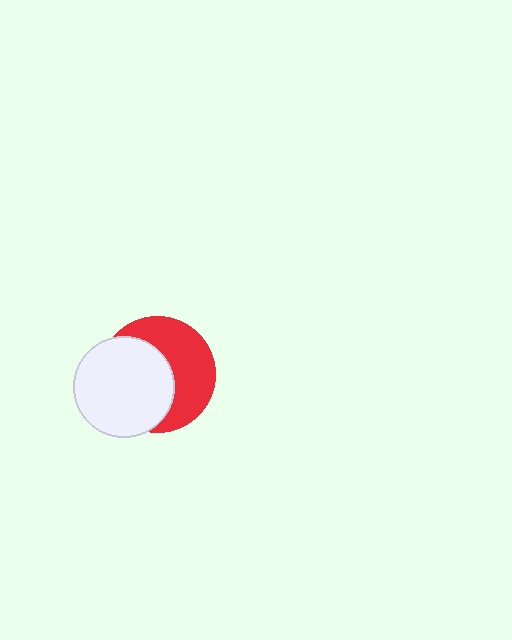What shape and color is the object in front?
The object in front is a white circle.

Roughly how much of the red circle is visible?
About half of it is visible (roughly 49%).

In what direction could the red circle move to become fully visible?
The red circle could move right. That would shift it out from behind the white circle entirely.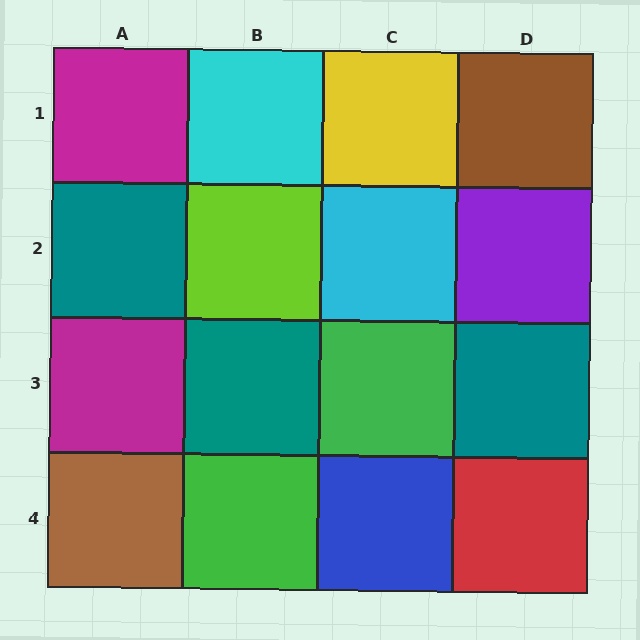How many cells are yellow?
1 cell is yellow.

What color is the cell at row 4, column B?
Green.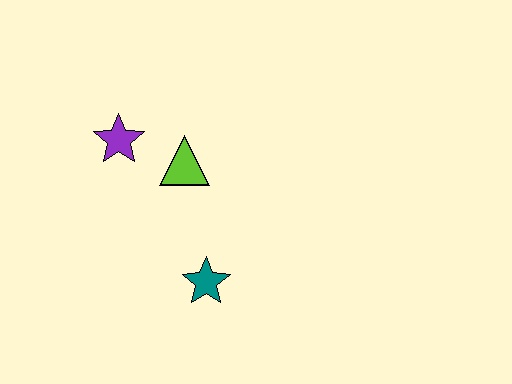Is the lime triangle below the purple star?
Yes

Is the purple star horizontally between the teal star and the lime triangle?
No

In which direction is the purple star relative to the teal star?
The purple star is above the teal star.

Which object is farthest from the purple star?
The teal star is farthest from the purple star.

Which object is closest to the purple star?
The lime triangle is closest to the purple star.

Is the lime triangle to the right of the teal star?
No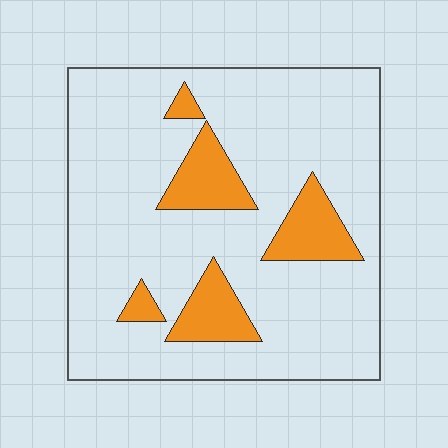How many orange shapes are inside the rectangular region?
5.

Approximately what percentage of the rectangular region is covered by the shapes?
Approximately 15%.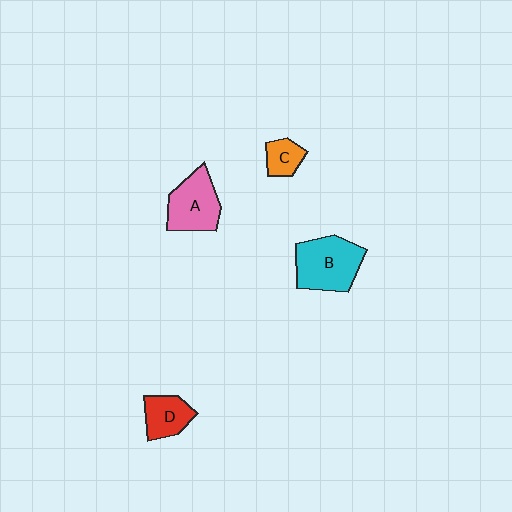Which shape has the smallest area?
Shape C (orange).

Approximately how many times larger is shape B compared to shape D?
Approximately 1.8 times.